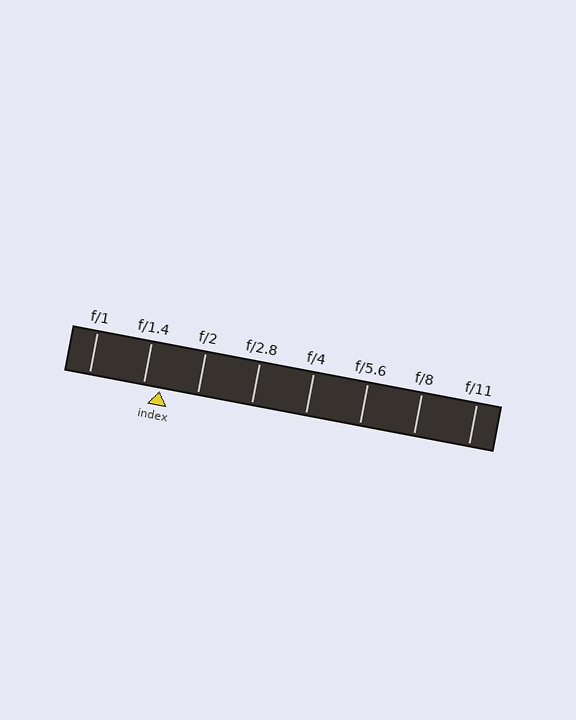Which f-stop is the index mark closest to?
The index mark is closest to f/1.4.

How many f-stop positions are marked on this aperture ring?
There are 8 f-stop positions marked.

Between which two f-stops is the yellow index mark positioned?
The index mark is between f/1.4 and f/2.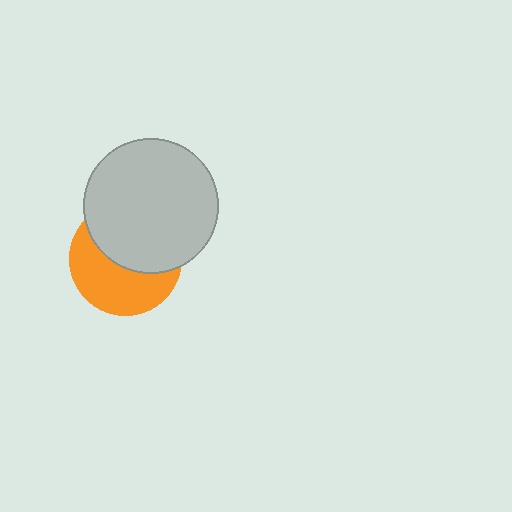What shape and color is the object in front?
The object in front is a light gray circle.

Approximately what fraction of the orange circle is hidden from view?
Roughly 51% of the orange circle is hidden behind the light gray circle.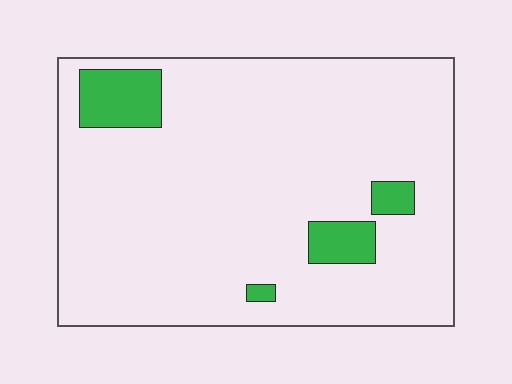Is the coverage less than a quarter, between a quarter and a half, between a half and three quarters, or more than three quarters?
Less than a quarter.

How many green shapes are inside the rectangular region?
4.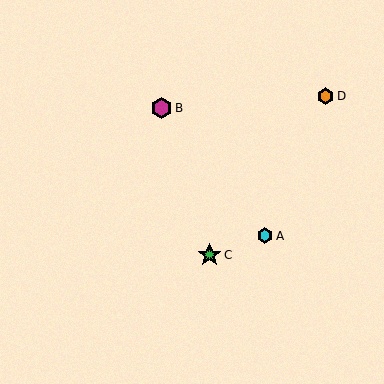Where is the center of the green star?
The center of the green star is at (210, 255).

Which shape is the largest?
The green star (labeled C) is the largest.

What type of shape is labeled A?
Shape A is a cyan hexagon.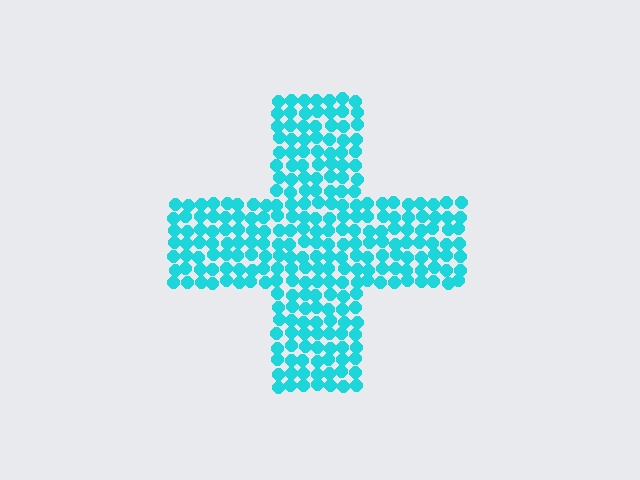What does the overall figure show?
The overall figure shows a cross.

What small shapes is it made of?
It is made of small circles.